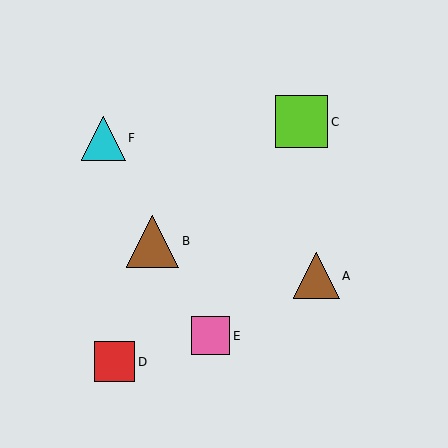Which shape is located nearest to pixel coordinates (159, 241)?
The brown triangle (labeled B) at (153, 241) is nearest to that location.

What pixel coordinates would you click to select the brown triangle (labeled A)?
Click at (316, 276) to select the brown triangle A.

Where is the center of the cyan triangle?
The center of the cyan triangle is at (103, 138).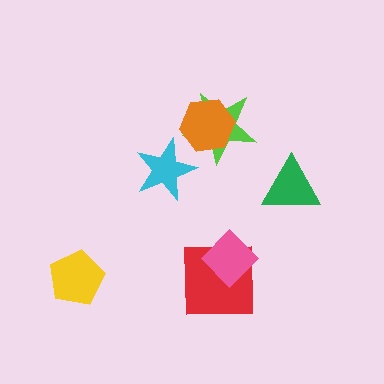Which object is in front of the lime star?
The orange hexagon is in front of the lime star.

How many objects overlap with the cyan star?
0 objects overlap with the cyan star.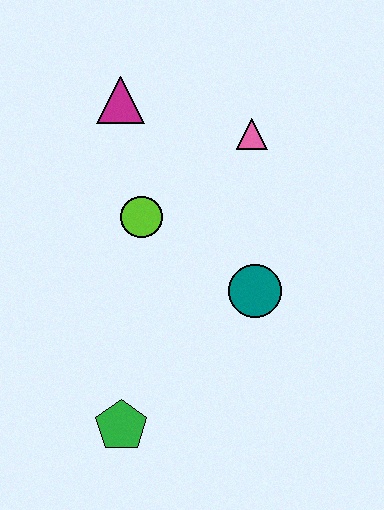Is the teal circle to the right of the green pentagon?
Yes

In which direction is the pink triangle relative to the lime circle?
The pink triangle is to the right of the lime circle.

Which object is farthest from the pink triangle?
The green pentagon is farthest from the pink triangle.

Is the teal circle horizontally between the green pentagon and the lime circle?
No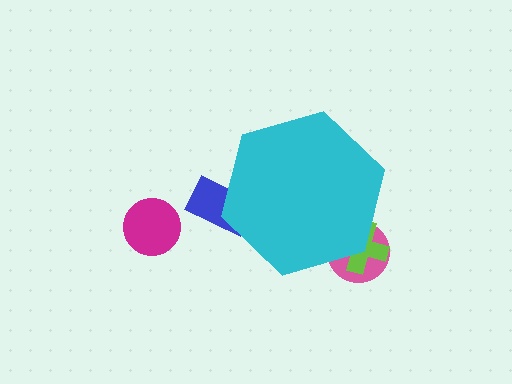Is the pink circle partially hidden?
Yes, the pink circle is partially hidden behind the cyan hexagon.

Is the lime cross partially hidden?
Yes, the lime cross is partially hidden behind the cyan hexagon.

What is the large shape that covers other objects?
A cyan hexagon.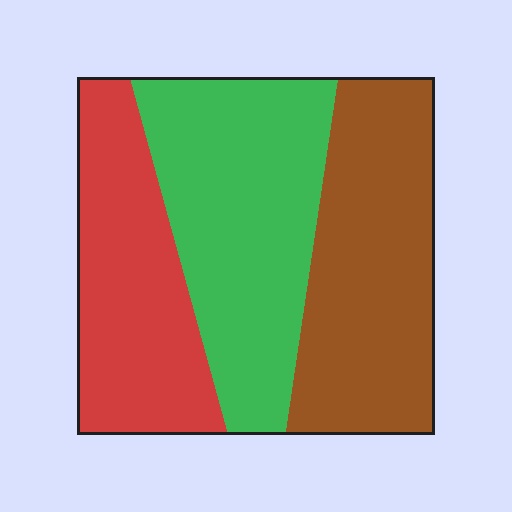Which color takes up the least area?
Red, at roughly 30%.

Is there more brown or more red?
Brown.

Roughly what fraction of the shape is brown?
Brown covers about 35% of the shape.